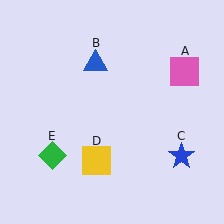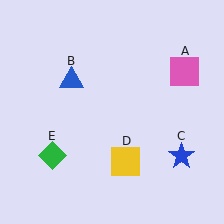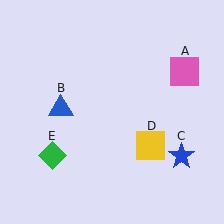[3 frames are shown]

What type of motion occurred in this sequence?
The blue triangle (object B), yellow square (object D) rotated counterclockwise around the center of the scene.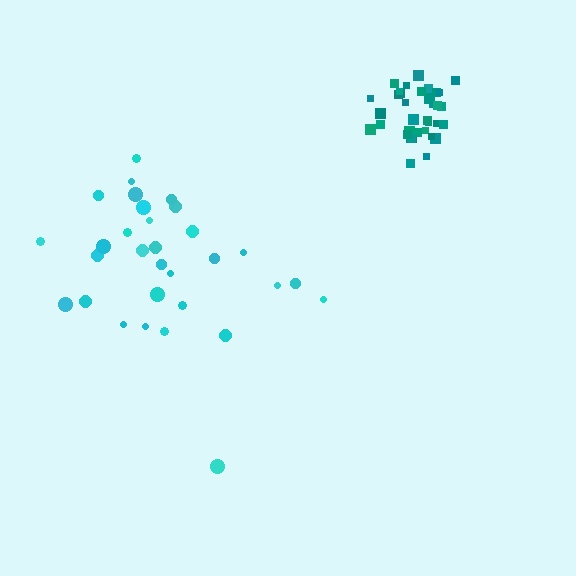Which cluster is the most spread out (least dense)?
Cyan.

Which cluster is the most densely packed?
Teal.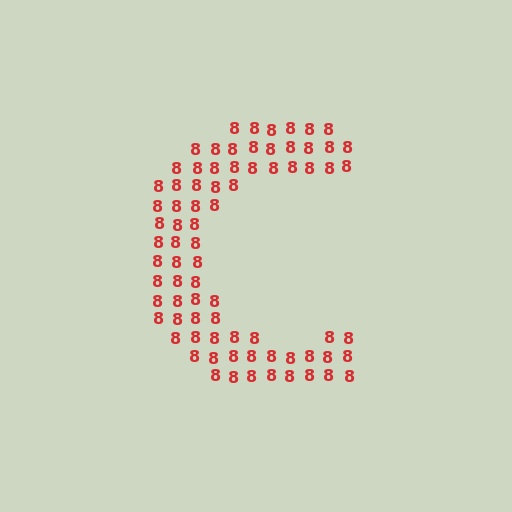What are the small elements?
The small elements are digit 8's.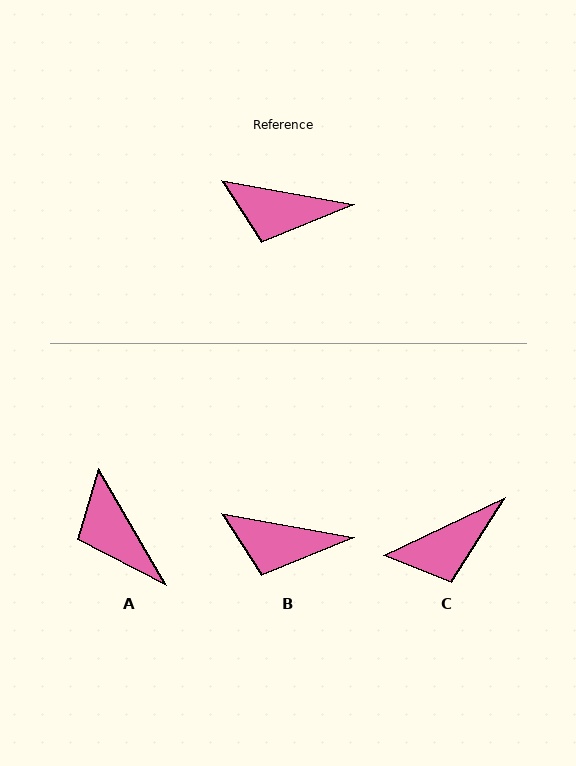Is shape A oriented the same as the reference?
No, it is off by about 50 degrees.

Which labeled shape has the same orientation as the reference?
B.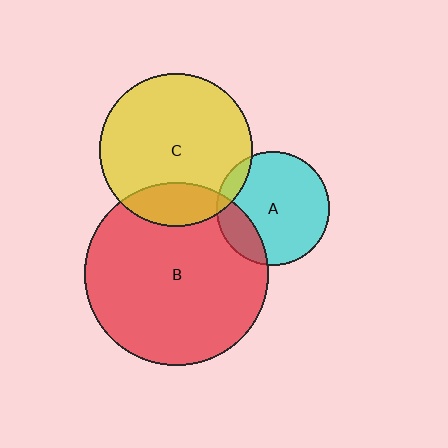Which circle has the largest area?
Circle B (red).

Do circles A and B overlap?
Yes.